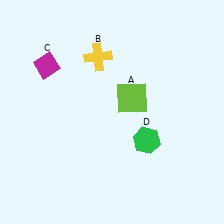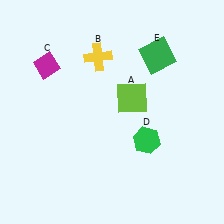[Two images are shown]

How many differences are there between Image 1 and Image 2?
There is 1 difference between the two images.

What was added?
A green square (E) was added in Image 2.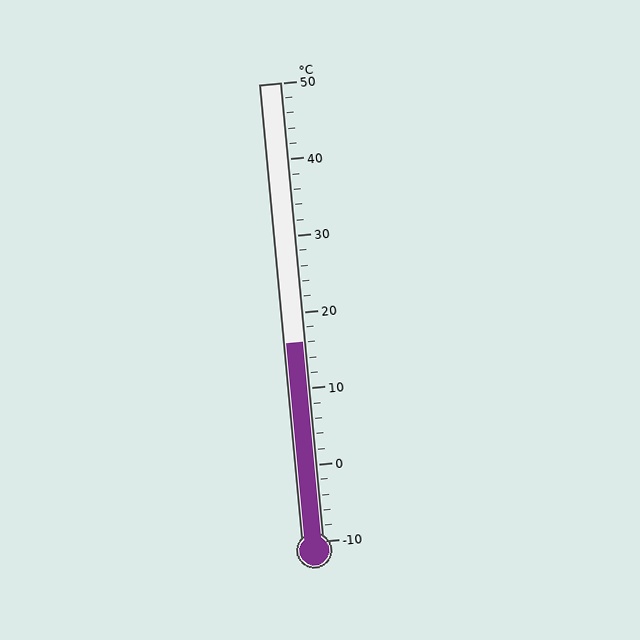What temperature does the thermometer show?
The thermometer shows approximately 16°C.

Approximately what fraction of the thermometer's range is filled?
The thermometer is filled to approximately 45% of its range.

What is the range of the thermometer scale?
The thermometer scale ranges from -10°C to 50°C.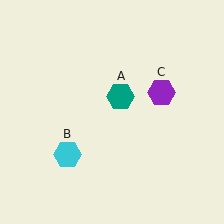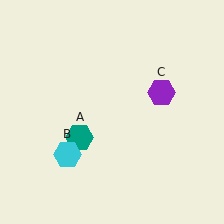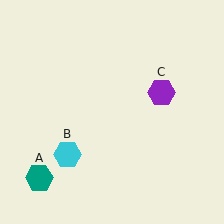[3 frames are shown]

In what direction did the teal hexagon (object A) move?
The teal hexagon (object A) moved down and to the left.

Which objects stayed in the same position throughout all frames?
Cyan hexagon (object B) and purple hexagon (object C) remained stationary.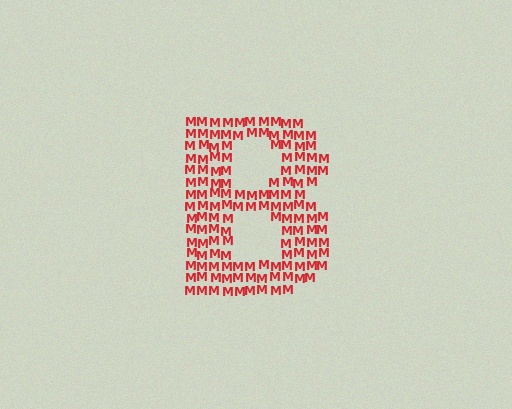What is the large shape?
The large shape is the letter B.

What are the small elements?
The small elements are letter M's.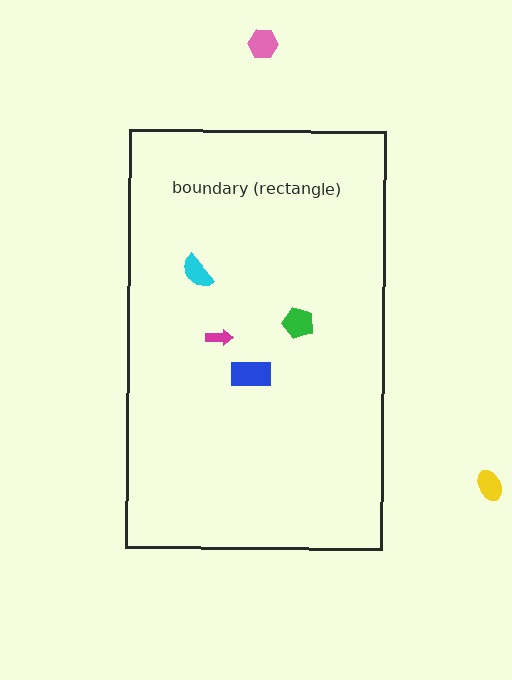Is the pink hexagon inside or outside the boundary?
Outside.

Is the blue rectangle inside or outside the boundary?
Inside.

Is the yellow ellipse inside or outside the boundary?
Outside.